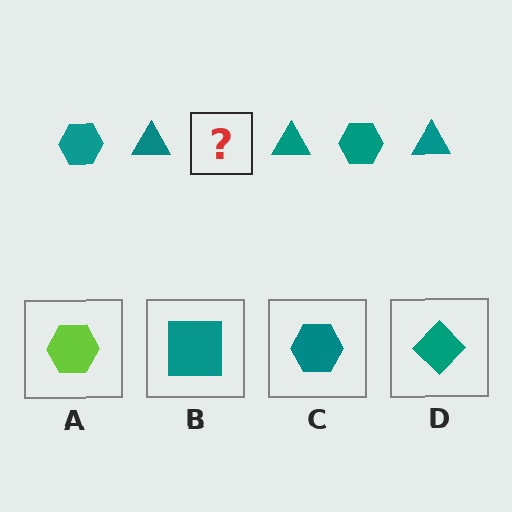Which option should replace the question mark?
Option C.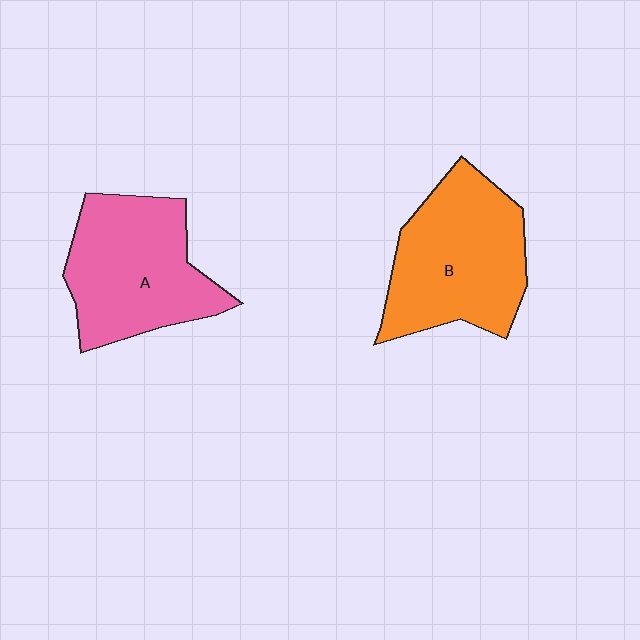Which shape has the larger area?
Shape B (orange).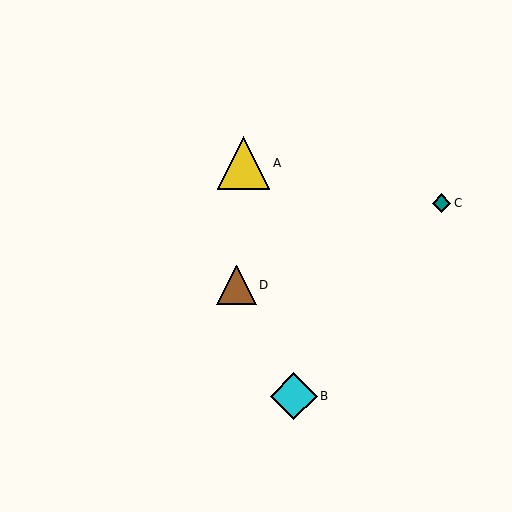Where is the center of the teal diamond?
The center of the teal diamond is at (441, 203).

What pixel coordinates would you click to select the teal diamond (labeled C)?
Click at (441, 203) to select the teal diamond C.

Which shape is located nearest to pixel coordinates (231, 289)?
The brown triangle (labeled D) at (237, 285) is nearest to that location.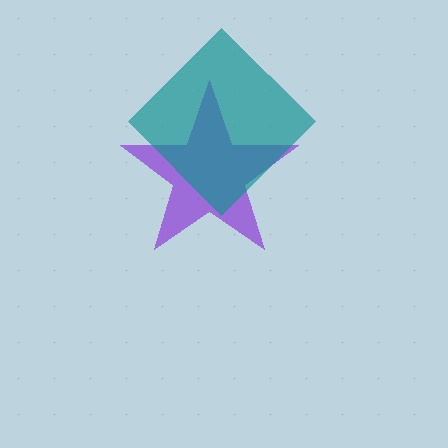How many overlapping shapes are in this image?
There are 2 overlapping shapes in the image.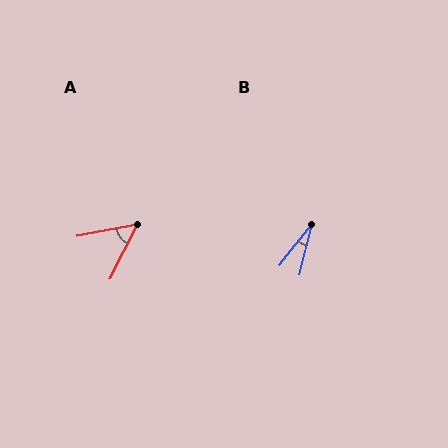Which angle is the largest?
A, at approximately 52 degrees.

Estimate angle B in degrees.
Approximately 24 degrees.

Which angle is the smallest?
B, at approximately 24 degrees.